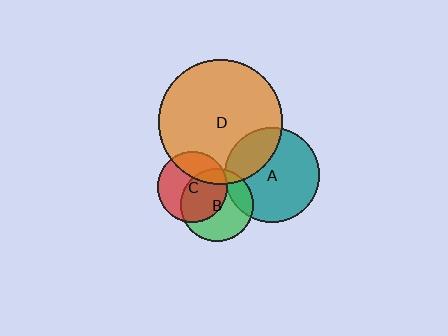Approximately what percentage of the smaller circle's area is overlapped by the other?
Approximately 50%.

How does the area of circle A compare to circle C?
Approximately 1.8 times.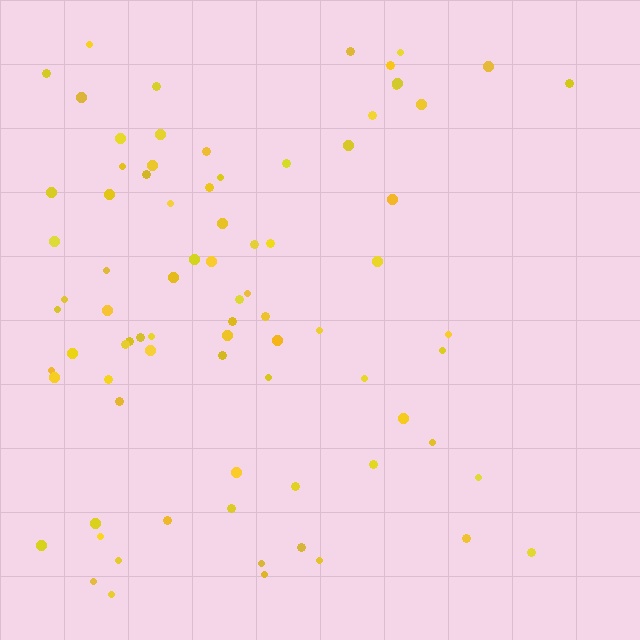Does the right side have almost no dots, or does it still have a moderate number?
Still a moderate number, just noticeably fewer than the left.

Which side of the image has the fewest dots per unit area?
The right.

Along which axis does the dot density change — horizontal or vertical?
Horizontal.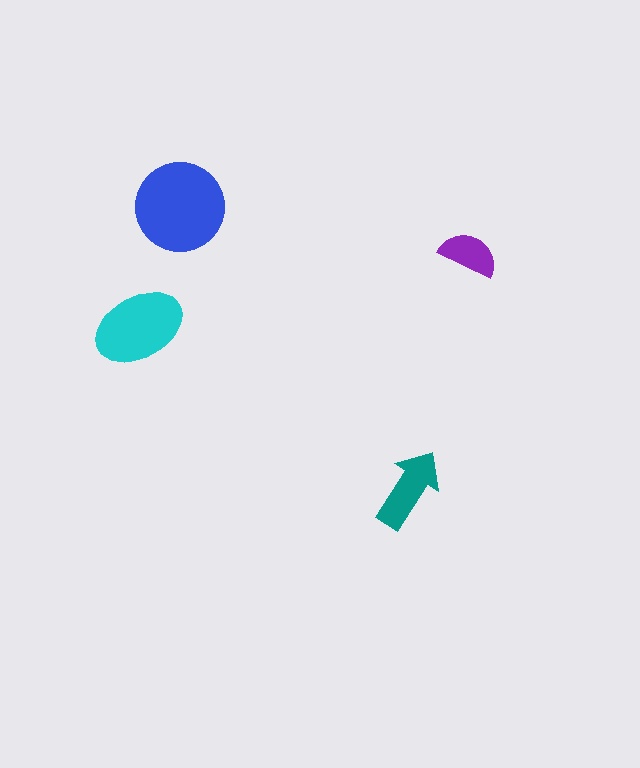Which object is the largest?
The blue circle.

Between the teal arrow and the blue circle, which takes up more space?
The blue circle.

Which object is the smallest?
The purple semicircle.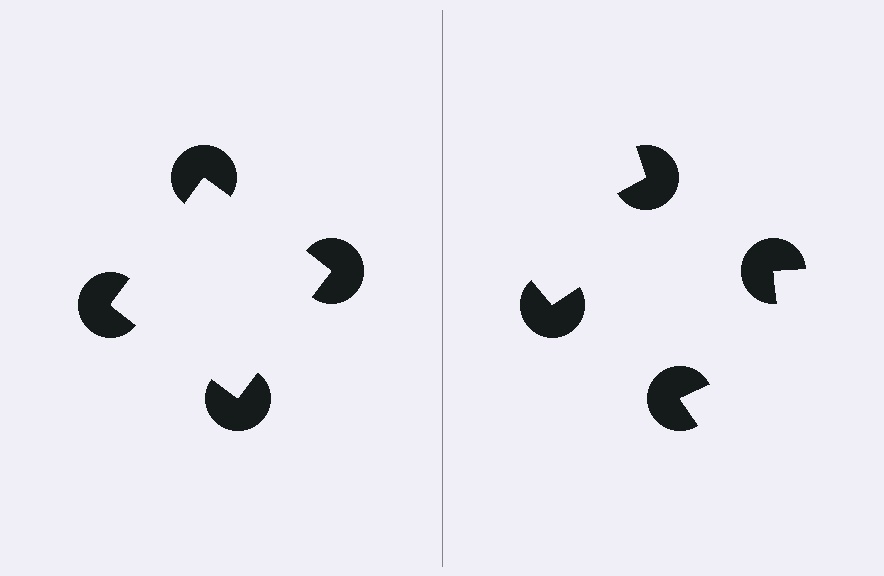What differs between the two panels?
The pac-man discs are positioned identically on both sides; only the wedge orientations differ. On the left they align to a square; on the right they are misaligned.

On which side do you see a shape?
An illusory square appears on the left side. On the right side the wedge cuts are rotated, so no coherent shape forms.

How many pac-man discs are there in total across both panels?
8 — 4 on each side.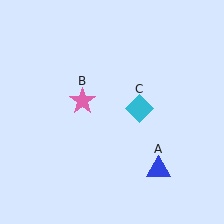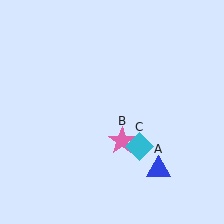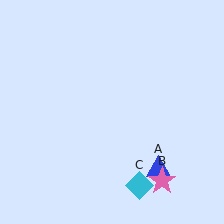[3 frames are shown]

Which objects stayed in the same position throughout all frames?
Blue triangle (object A) remained stationary.